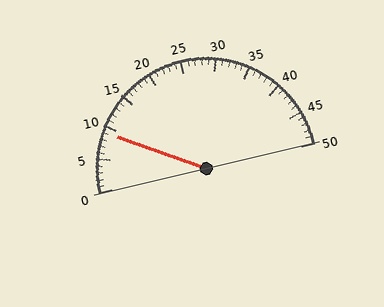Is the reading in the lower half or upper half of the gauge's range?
The reading is in the lower half of the range (0 to 50).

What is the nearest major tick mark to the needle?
The nearest major tick mark is 10.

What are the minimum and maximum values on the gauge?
The gauge ranges from 0 to 50.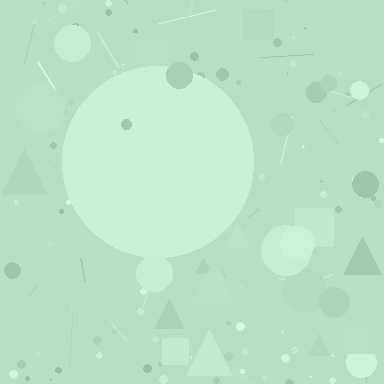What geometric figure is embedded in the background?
A circle is embedded in the background.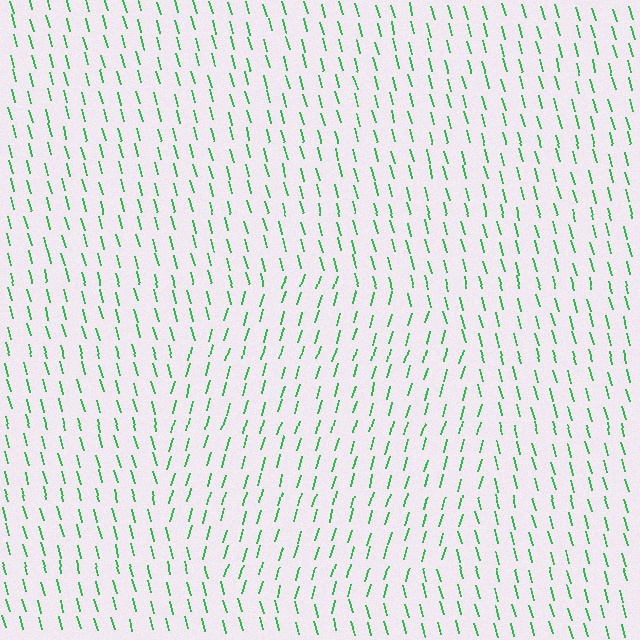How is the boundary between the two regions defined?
The boundary is defined purely by a change in line orientation (approximately 31 degrees difference). All lines are the same color and thickness.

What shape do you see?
I see a circle.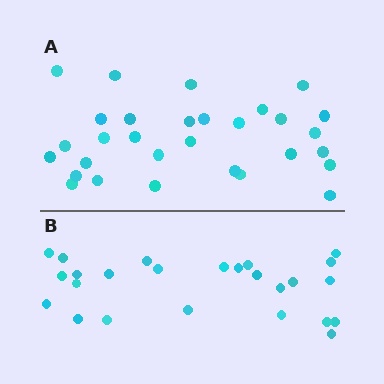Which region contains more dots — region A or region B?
Region A (the top region) has more dots.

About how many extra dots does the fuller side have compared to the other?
Region A has about 5 more dots than region B.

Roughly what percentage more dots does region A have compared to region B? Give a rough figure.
About 20% more.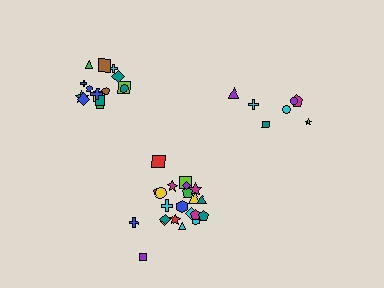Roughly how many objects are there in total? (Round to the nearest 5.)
Roughly 45 objects in total.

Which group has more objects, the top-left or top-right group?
The top-left group.